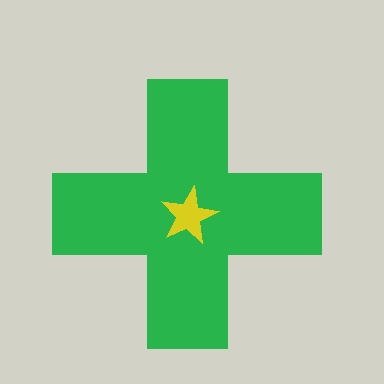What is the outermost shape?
The green cross.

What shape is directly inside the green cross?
The yellow star.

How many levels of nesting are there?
2.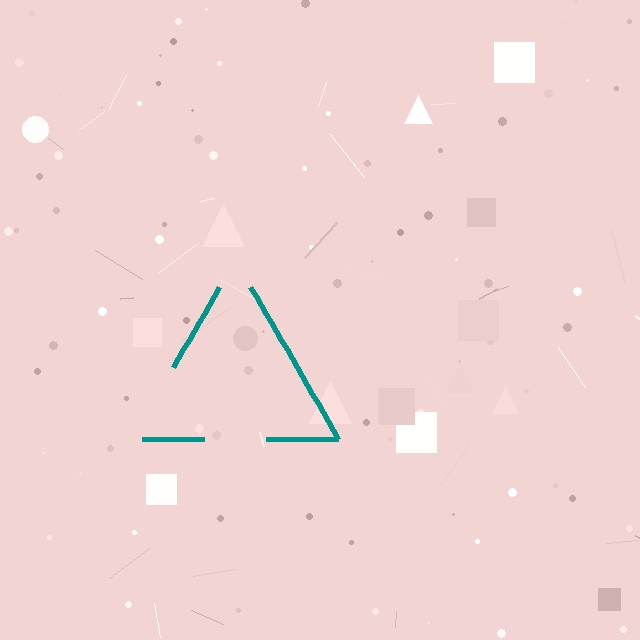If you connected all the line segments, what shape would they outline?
They would outline a triangle.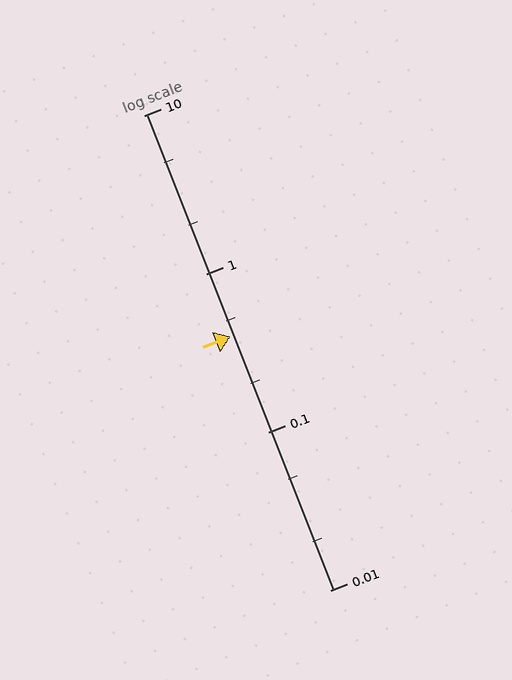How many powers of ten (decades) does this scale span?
The scale spans 3 decades, from 0.01 to 10.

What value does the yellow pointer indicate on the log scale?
The pointer indicates approximately 0.4.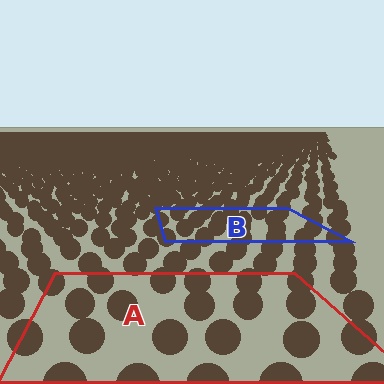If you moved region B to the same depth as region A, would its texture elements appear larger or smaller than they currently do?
They would appear larger. At a closer depth, the same texture elements are projected at a bigger on-screen size.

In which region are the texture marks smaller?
The texture marks are smaller in region B, because it is farther away.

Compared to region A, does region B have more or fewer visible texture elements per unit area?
Region B has more texture elements per unit area — they are packed more densely because it is farther away.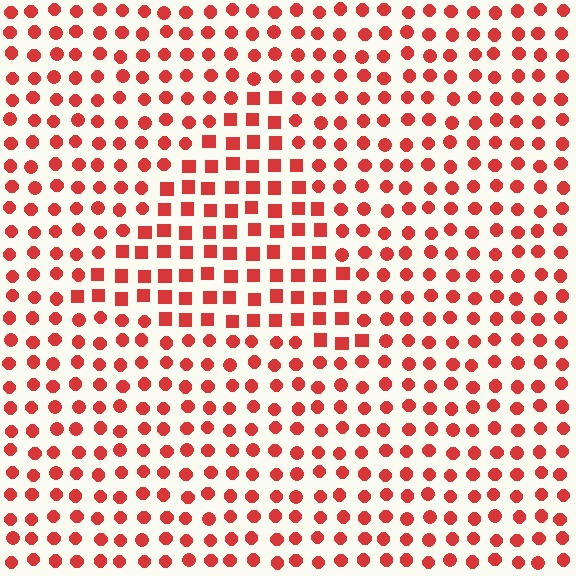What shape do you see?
I see a triangle.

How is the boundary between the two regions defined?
The boundary is defined by a change in element shape: squares inside vs. circles outside. All elements share the same color and spacing.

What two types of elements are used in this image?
The image uses squares inside the triangle region and circles outside it.